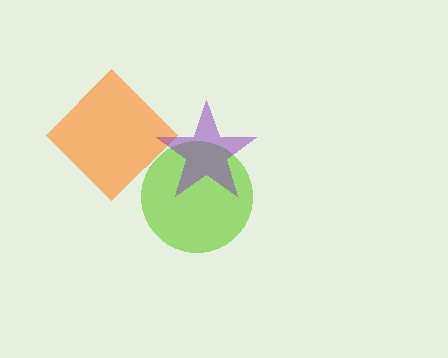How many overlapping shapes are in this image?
There are 3 overlapping shapes in the image.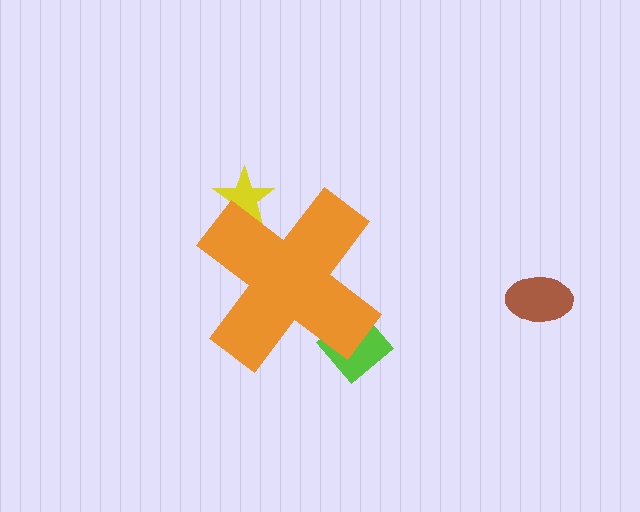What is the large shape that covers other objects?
An orange cross.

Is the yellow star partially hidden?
Yes, the yellow star is partially hidden behind the orange cross.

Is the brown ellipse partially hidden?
No, the brown ellipse is fully visible.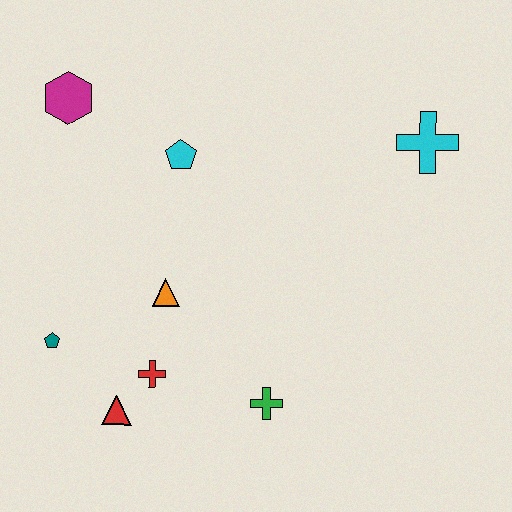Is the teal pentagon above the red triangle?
Yes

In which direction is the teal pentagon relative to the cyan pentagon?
The teal pentagon is below the cyan pentagon.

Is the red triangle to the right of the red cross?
No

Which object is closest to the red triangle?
The red cross is closest to the red triangle.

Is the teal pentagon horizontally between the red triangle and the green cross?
No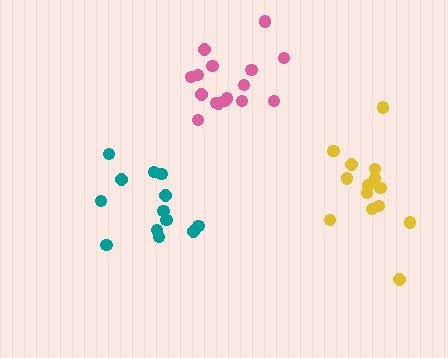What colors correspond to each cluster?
The clusters are colored: teal, yellow, pink.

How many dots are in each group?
Group 1: 13 dots, Group 2: 14 dots, Group 3: 16 dots (43 total).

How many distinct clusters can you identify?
There are 3 distinct clusters.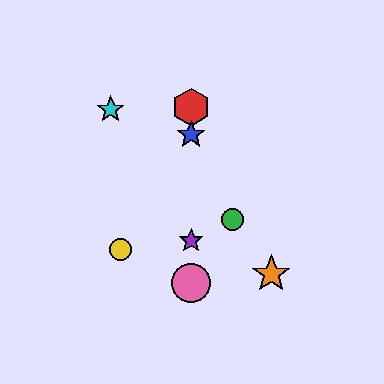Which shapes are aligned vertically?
The red hexagon, the blue star, the purple star, the pink circle are aligned vertically.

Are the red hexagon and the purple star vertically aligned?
Yes, both are at x≈191.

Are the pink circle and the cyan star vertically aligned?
No, the pink circle is at x≈191 and the cyan star is at x≈111.